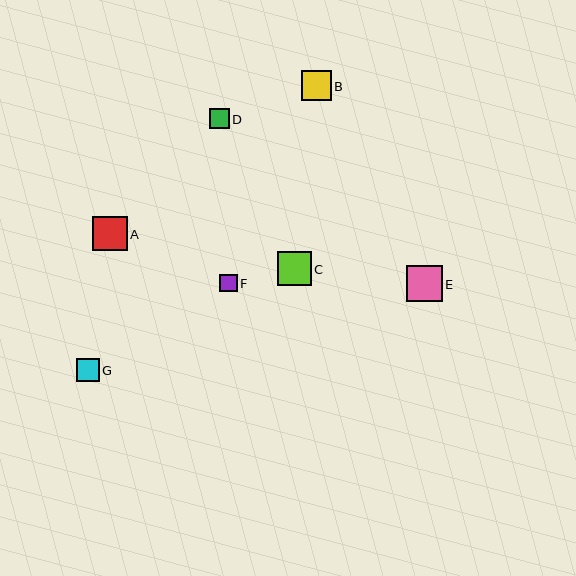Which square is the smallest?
Square F is the smallest with a size of approximately 17 pixels.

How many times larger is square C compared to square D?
Square C is approximately 1.7 times the size of square D.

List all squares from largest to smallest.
From largest to smallest: E, A, C, B, G, D, F.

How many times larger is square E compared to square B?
Square E is approximately 1.2 times the size of square B.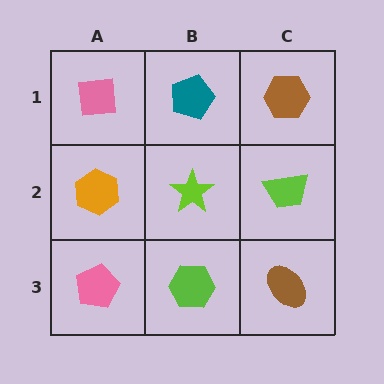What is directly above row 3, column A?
An orange hexagon.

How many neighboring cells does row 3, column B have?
3.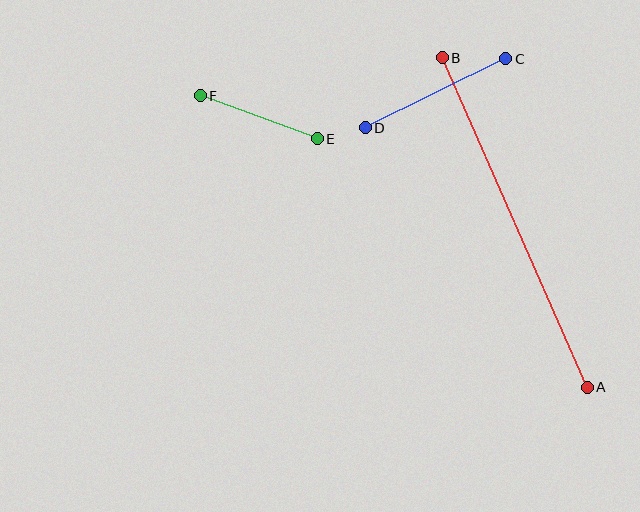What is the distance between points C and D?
The distance is approximately 157 pixels.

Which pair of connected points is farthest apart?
Points A and B are farthest apart.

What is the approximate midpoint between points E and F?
The midpoint is at approximately (259, 117) pixels.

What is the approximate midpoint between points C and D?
The midpoint is at approximately (436, 93) pixels.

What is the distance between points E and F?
The distance is approximately 124 pixels.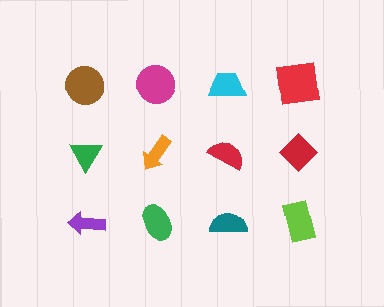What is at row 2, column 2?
An orange arrow.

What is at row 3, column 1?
A purple arrow.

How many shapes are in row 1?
4 shapes.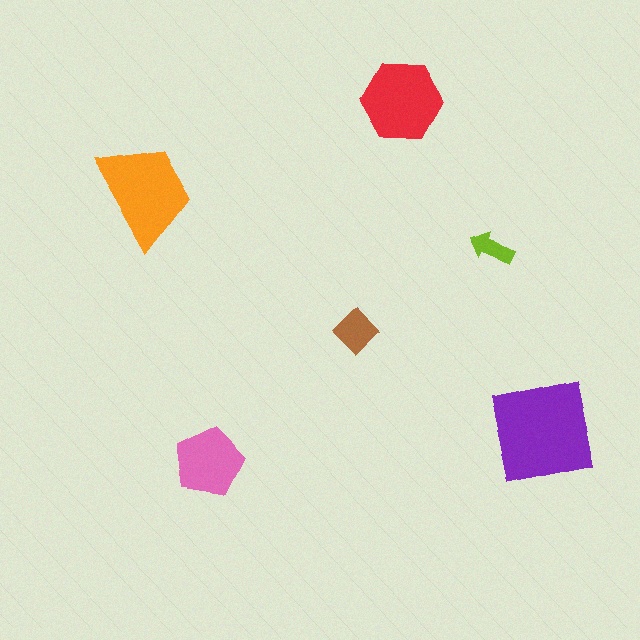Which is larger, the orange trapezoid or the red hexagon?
The orange trapezoid.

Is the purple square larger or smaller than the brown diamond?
Larger.